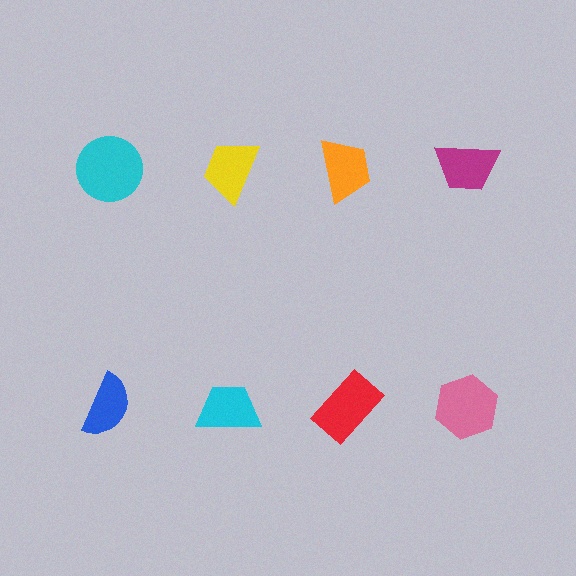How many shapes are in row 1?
4 shapes.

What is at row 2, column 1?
A blue semicircle.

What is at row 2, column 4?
A pink hexagon.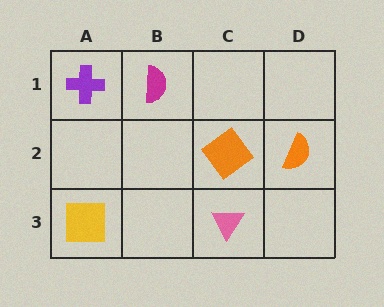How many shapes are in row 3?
2 shapes.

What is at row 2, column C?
An orange diamond.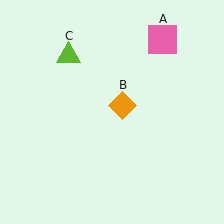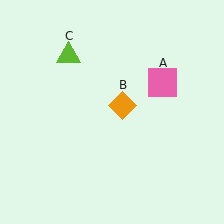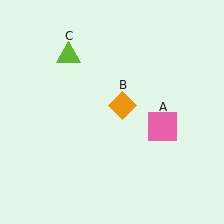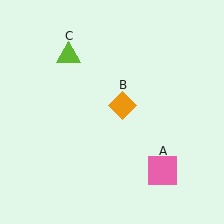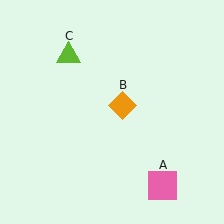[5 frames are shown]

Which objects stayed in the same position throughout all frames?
Orange diamond (object B) and lime triangle (object C) remained stationary.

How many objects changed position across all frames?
1 object changed position: pink square (object A).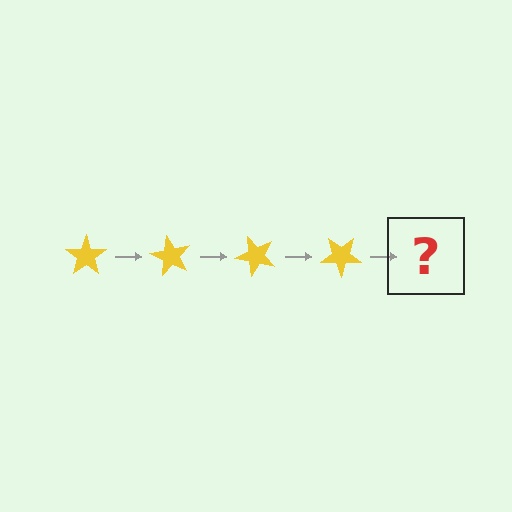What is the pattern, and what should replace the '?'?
The pattern is that the star rotates 60 degrees each step. The '?' should be a yellow star rotated 240 degrees.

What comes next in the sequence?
The next element should be a yellow star rotated 240 degrees.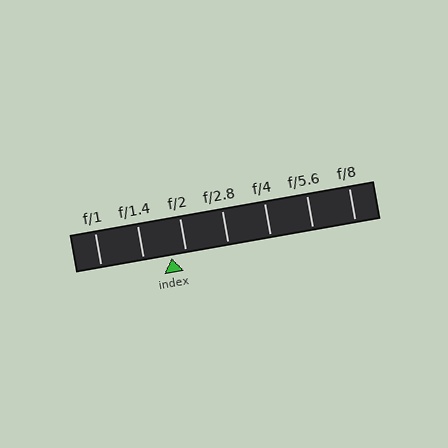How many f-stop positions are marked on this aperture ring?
There are 7 f-stop positions marked.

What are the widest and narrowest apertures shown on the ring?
The widest aperture shown is f/1 and the narrowest is f/8.